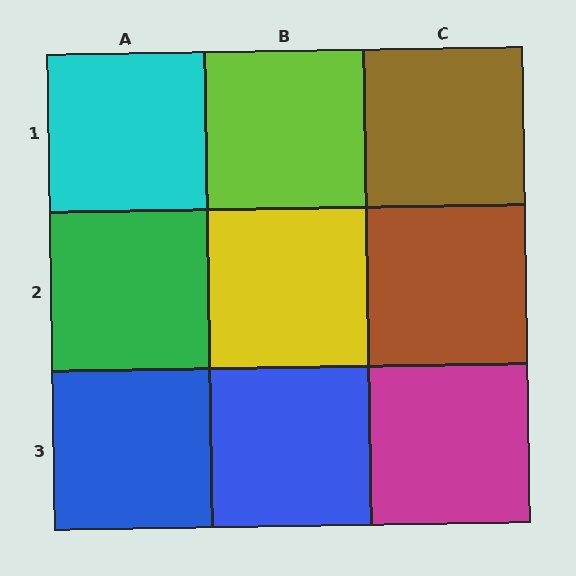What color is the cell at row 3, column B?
Blue.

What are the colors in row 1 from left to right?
Cyan, lime, brown.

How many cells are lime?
1 cell is lime.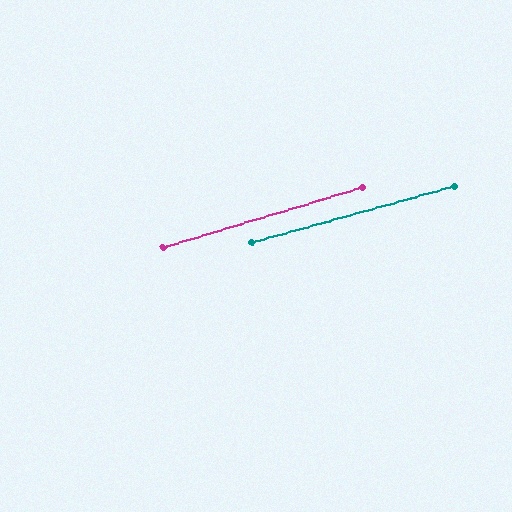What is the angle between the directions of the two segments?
Approximately 1 degree.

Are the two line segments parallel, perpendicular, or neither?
Parallel — their directions differ by only 1.4°.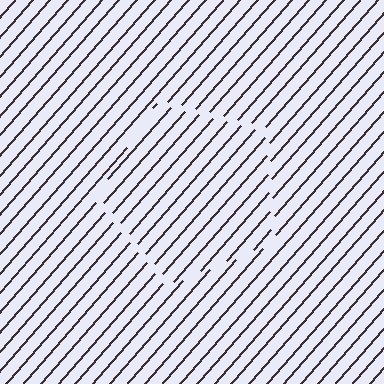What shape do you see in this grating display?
An illusory pentagon. The interior of the shape contains the same grating, shifted by half a period — the contour is defined by the phase discontinuity where line-ends from the inner and outer gratings abut.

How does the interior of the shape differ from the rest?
The interior of the shape contains the same grating, shifted by half a period — the contour is defined by the phase discontinuity where line-ends from the inner and outer gratings abut.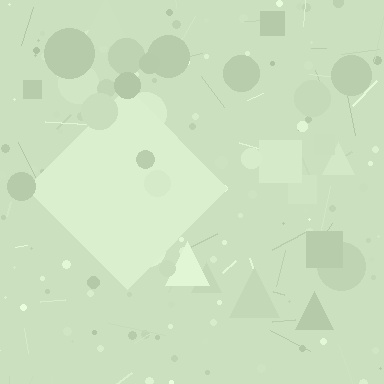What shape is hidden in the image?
A diamond is hidden in the image.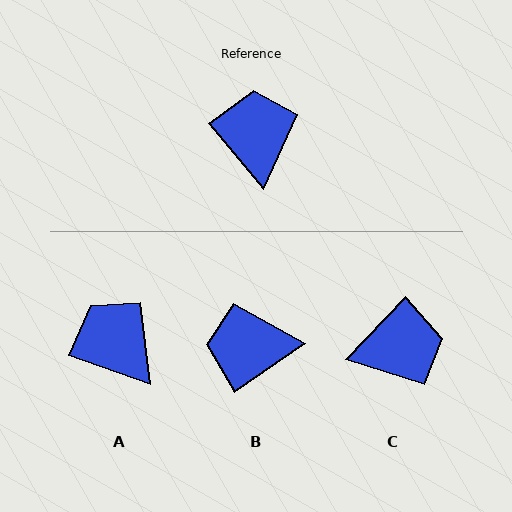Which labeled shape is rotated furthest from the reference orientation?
B, about 85 degrees away.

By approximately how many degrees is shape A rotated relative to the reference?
Approximately 31 degrees counter-clockwise.